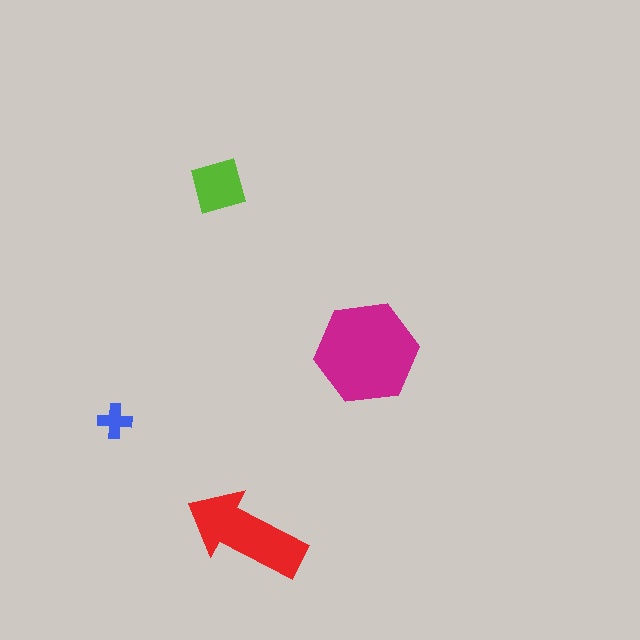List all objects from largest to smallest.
The magenta hexagon, the red arrow, the lime diamond, the blue cross.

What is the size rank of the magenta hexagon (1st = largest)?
1st.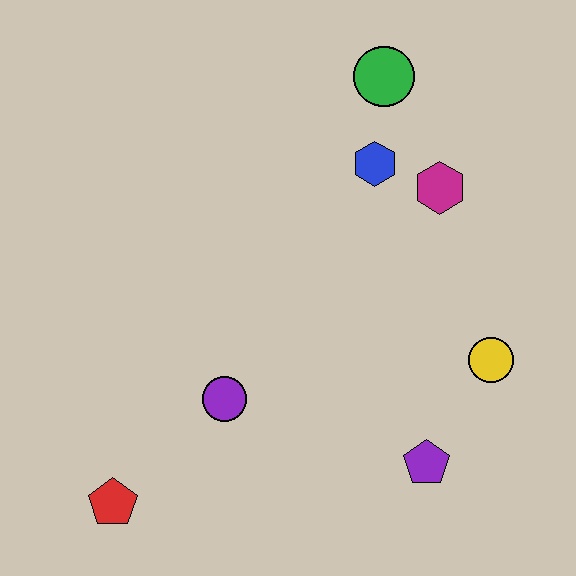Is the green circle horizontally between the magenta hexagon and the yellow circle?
No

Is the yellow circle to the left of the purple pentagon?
No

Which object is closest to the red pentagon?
The purple circle is closest to the red pentagon.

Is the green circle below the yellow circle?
No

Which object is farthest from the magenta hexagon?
The red pentagon is farthest from the magenta hexagon.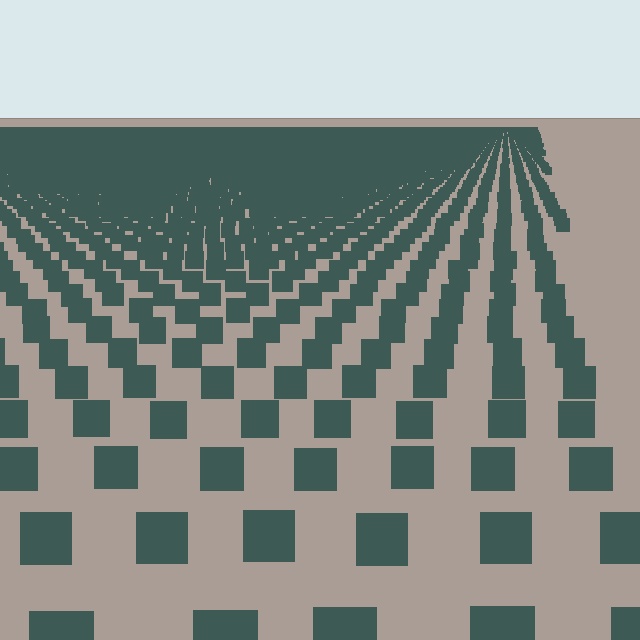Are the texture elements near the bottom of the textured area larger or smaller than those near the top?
Larger. Near the bottom, elements are closer to the viewer and appear at a bigger on-screen size.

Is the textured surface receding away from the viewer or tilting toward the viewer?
The surface is receding away from the viewer. Texture elements get smaller and denser toward the top.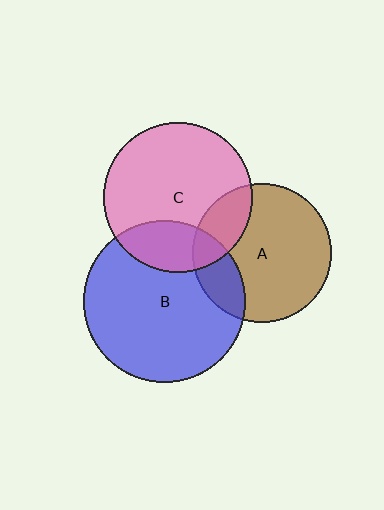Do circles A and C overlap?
Yes.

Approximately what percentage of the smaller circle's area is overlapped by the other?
Approximately 20%.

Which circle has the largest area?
Circle B (blue).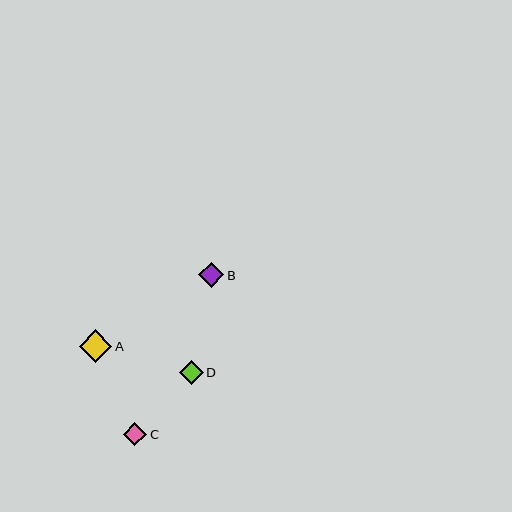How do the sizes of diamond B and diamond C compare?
Diamond B and diamond C are approximately the same size.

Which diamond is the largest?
Diamond A is the largest with a size of approximately 32 pixels.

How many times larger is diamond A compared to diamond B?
Diamond A is approximately 1.3 times the size of diamond B.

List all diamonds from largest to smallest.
From largest to smallest: A, B, D, C.